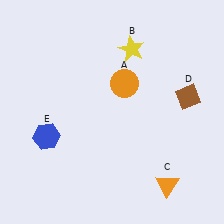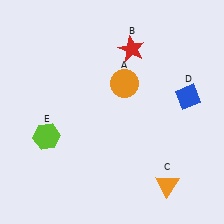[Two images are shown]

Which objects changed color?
B changed from yellow to red. D changed from brown to blue. E changed from blue to lime.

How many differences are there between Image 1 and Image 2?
There are 3 differences between the two images.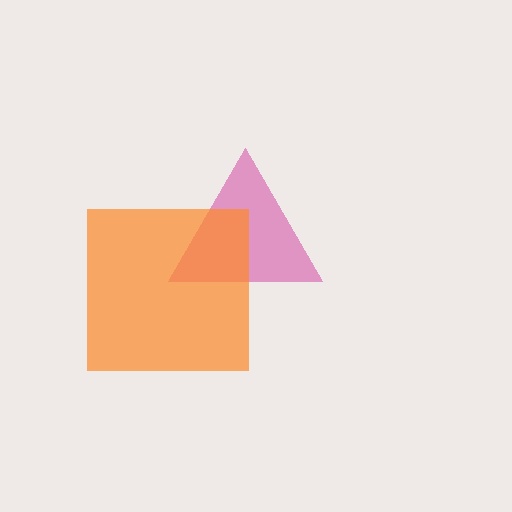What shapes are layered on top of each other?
The layered shapes are: a pink triangle, an orange square.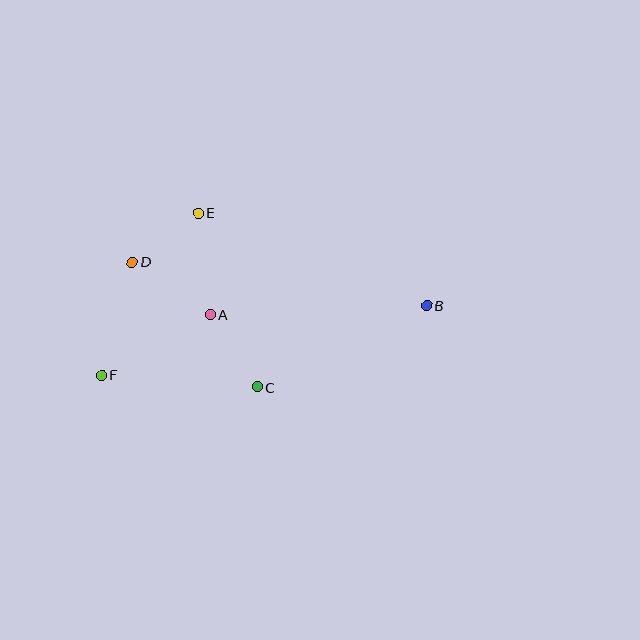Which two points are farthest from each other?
Points B and F are farthest from each other.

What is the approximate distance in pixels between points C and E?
The distance between C and E is approximately 184 pixels.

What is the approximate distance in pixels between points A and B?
The distance between A and B is approximately 217 pixels.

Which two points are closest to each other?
Points D and E are closest to each other.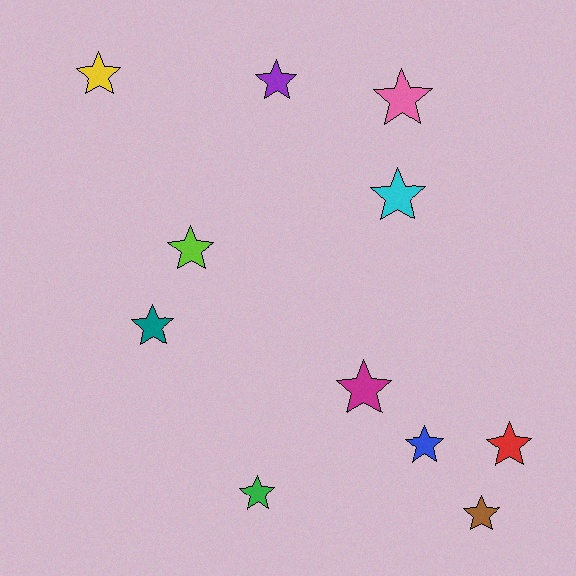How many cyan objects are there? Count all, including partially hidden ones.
There is 1 cyan object.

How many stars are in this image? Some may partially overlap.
There are 11 stars.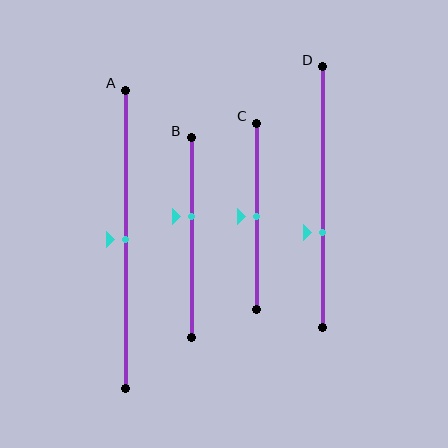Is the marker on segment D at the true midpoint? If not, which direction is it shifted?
No, the marker on segment D is shifted downward by about 14% of the segment length.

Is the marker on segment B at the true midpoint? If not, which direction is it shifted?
No, the marker on segment B is shifted upward by about 10% of the segment length.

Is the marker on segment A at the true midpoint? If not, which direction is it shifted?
Yes, the marker on segment A is at the true midpoint.